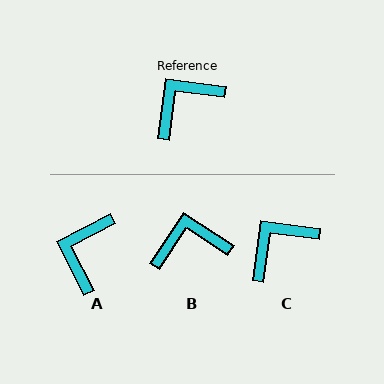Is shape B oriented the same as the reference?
No, it is off by about 25 degrees.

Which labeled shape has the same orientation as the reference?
C.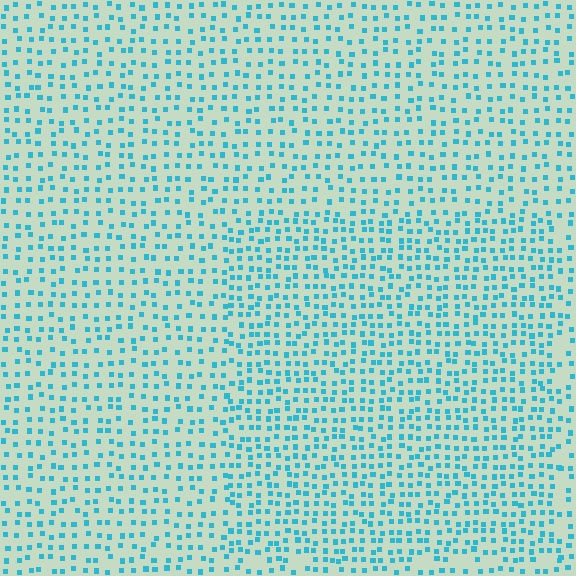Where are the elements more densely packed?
The elements are more densely packed inside the rectangle boundary.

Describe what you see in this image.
The image contains small cyan elements arranged at two different densities. A rectangle-shaped region is visible where the elements are more densely packed than the surrounding area.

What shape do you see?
I see a rectangle.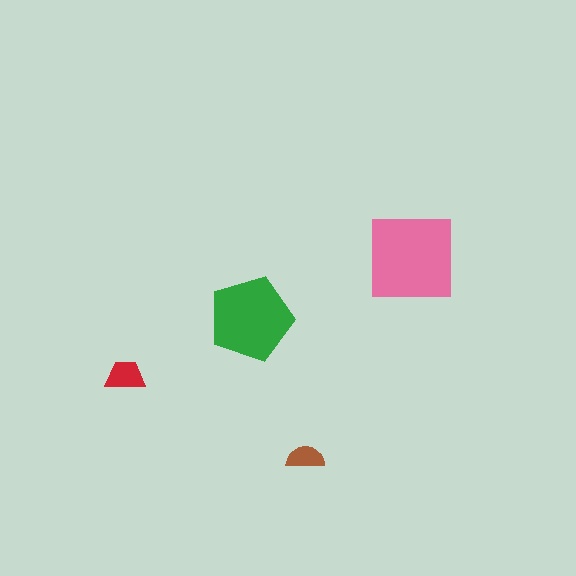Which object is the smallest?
The brown semicircle.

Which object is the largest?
The pink square.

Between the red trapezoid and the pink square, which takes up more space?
The pink square.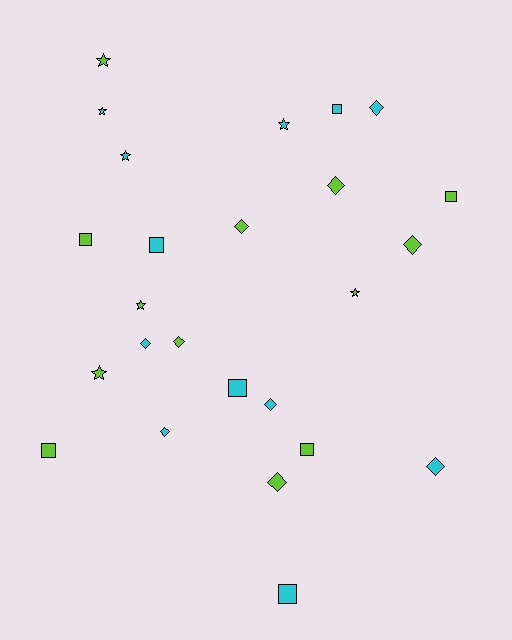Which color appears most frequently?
Lime, with 13 objects.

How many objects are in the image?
There are 25 objects.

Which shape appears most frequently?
Diamond, with 10 objects.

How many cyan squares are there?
There are 4 cyan squares.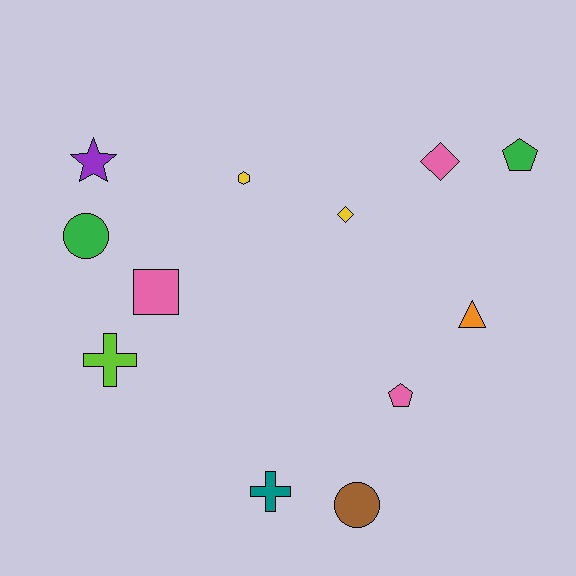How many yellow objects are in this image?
There are 2 yellow objects.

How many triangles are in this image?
There is 1 triangle.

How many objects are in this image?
There are 12 objects.